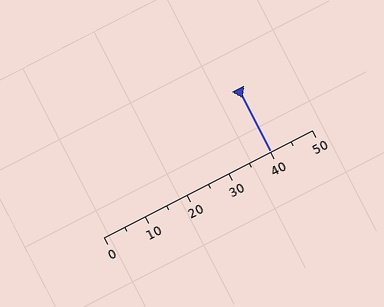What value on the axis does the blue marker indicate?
The marker indicates approximately 40.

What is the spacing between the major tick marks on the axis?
The major ticks are spaced 10 apart.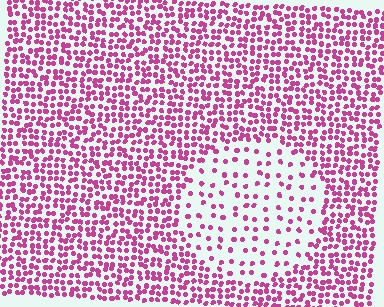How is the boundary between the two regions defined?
The boundary is defined by a change in element density (approximately 2.6x ratio). All elements are the same color, size, and shape.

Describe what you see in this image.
The image contains small magenta elements arranged at two different densities. A circle-shaped region is visible where the elements are less densely packed than the surrounding area.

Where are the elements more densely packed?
The elements are more densely packed outside the circle boundary.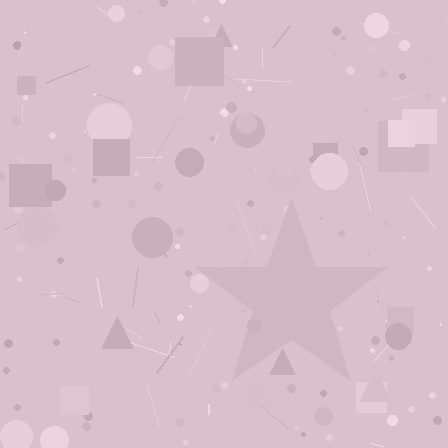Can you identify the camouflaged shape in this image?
The camouflaged shape is a star.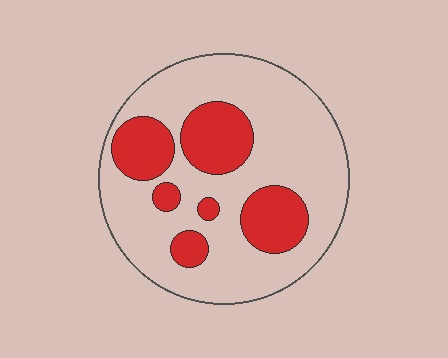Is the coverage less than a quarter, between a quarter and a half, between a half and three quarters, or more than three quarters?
Between a quarter and a half.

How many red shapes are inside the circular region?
6.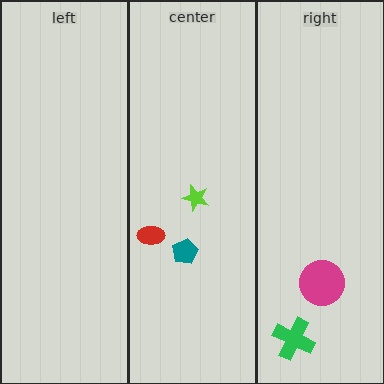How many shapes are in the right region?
2.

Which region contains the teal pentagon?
The center region.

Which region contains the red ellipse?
The center region.